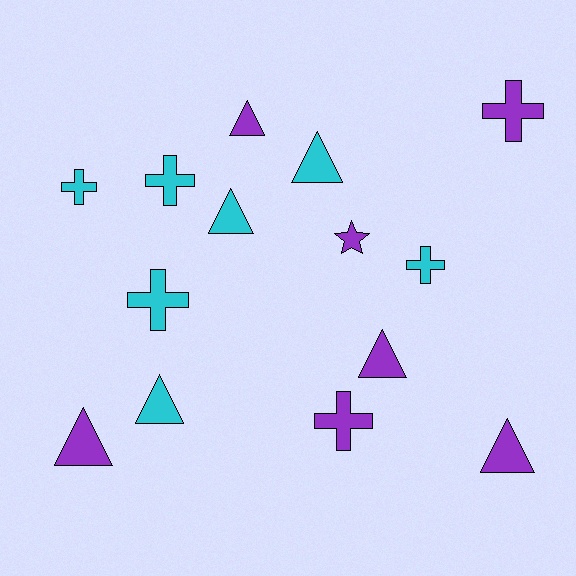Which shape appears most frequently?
Triangle, with 7 objects.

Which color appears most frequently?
Cyan, with 7 objects.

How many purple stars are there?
There is 1 purple star.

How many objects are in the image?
There are 14 objects.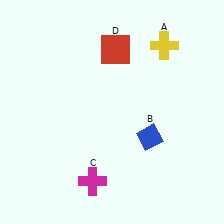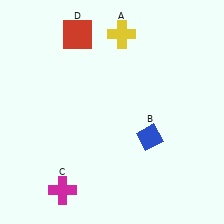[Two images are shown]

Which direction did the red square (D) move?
The red square (D) moved left.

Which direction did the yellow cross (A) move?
The yellow cross (A) moved left.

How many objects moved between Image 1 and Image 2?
3 objects moved between the two images.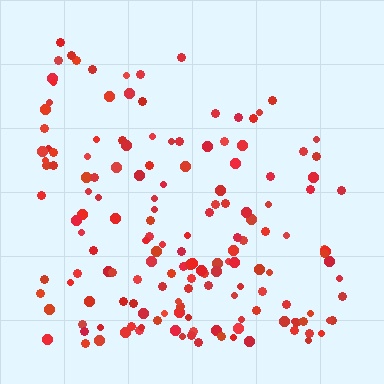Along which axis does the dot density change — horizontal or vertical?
Vertical.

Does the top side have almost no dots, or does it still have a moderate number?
Still a moderate number, just noticeably fewer than the bottom.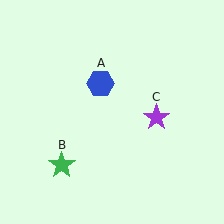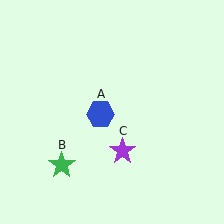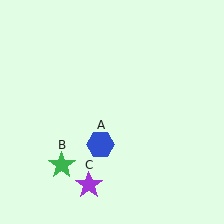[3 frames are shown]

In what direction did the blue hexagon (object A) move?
The blue hexagon (object A) moved down.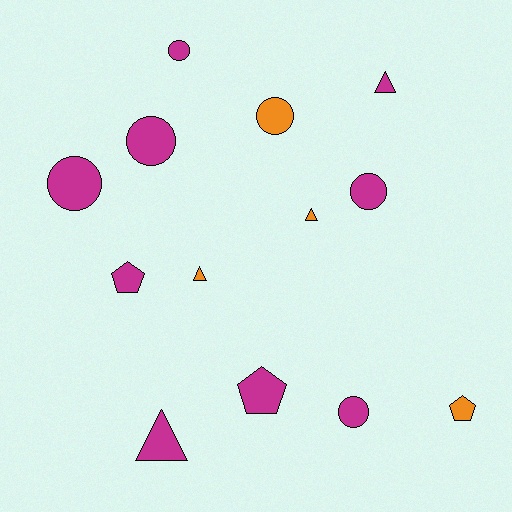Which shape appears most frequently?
Circle, with 6 objects.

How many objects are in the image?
There are 13 objects.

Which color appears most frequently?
Magenta, with 9 objects.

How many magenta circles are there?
There are 5 magenta circles.